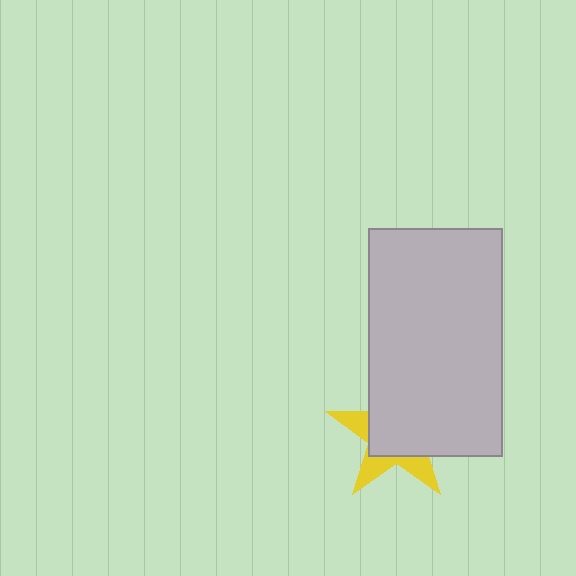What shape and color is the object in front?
The object in front is a light gray rectangle.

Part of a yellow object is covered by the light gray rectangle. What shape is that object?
It is a star.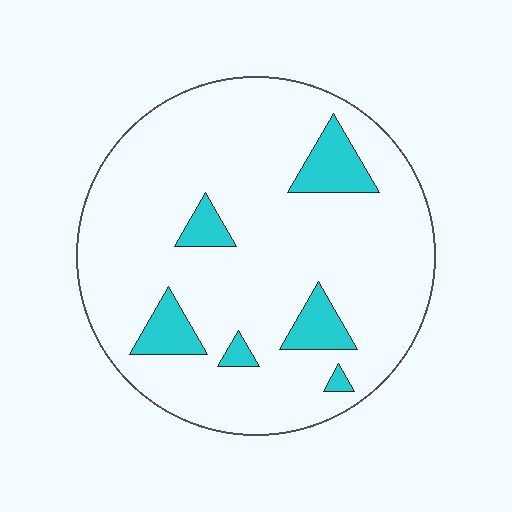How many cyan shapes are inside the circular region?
6.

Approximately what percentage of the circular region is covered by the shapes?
Approximately 10%.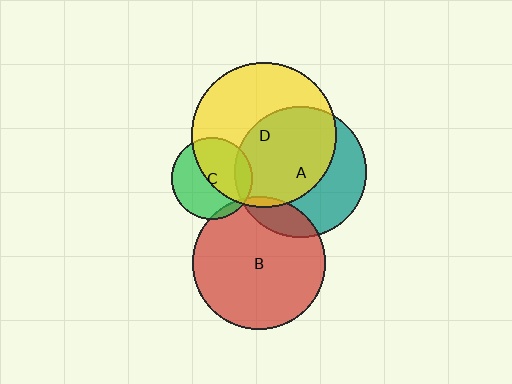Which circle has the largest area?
Circle D (yellow).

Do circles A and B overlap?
Yes.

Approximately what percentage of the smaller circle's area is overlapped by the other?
Approximately 15%.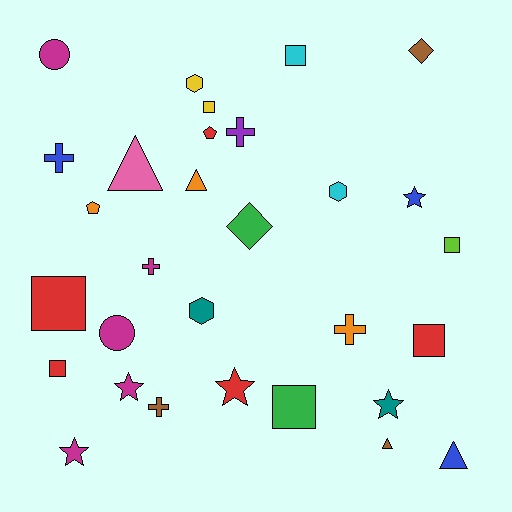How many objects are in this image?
There are 30 objects.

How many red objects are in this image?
There are 5 red objects.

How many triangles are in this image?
There are 4 triangles.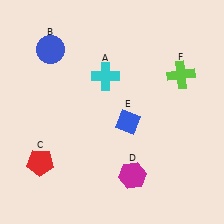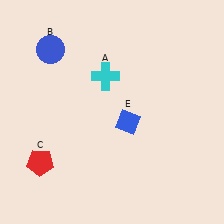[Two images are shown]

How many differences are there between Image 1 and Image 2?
There are 2 differences between the two images.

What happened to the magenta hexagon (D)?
The magenta hexagon (D) was removed in Image 2. It was in the bottom-right area of Image 1.